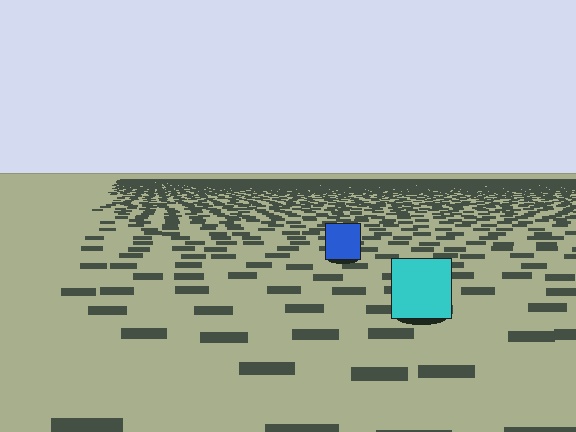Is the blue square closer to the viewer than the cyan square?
No. The cyan square is closer — you can tell from the texture gradient: the ground texture is coarser near it.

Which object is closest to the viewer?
The cyan square is closest. The texture marks near it are larger and more spread out.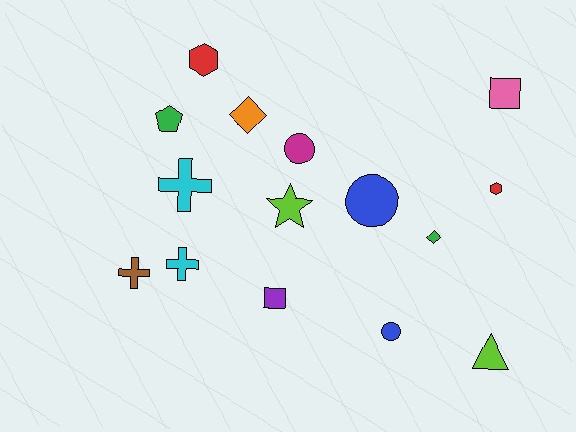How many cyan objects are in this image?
There are 2 cyan objects.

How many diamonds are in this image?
There are 2 diamonds.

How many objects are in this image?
There are 15 objects.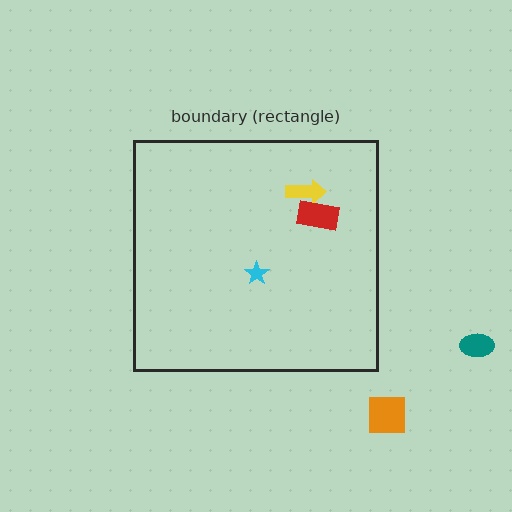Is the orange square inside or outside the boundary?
Outside.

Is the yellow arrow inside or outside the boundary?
Inside.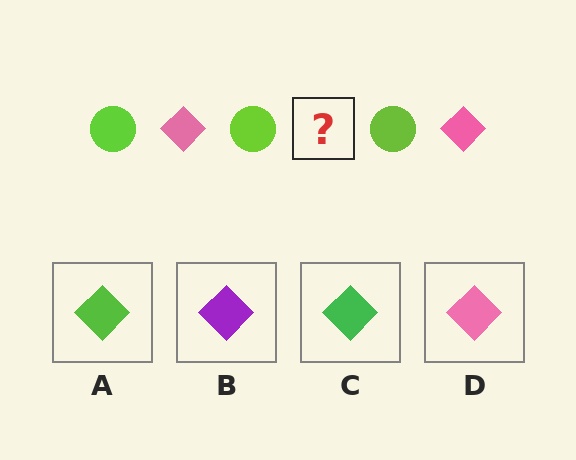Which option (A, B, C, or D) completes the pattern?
D.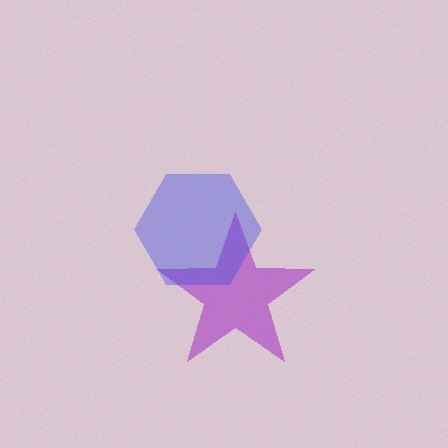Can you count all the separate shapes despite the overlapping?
Yes, there are 2 separate shapes.